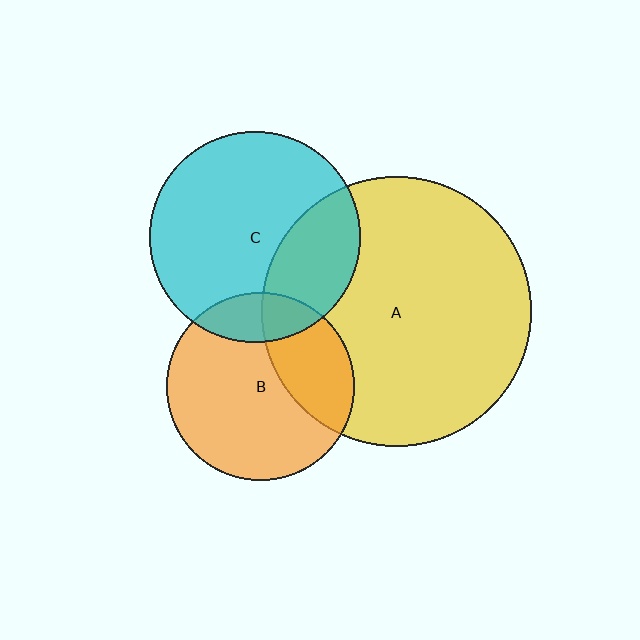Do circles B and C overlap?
Yes.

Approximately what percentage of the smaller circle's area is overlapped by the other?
Approximately 15%.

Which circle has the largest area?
Circle A (yellow).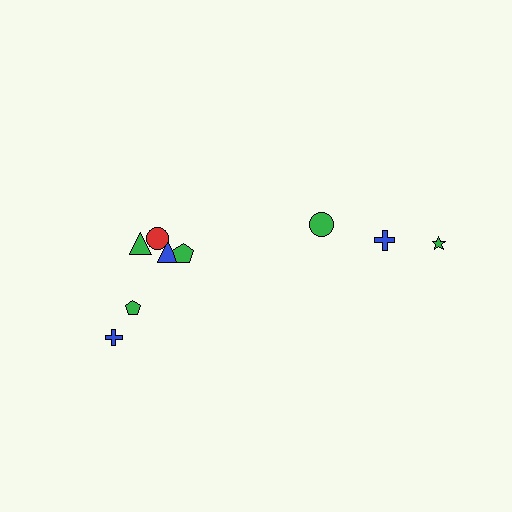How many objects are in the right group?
There are 3 objects.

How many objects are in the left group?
There are 6 objects.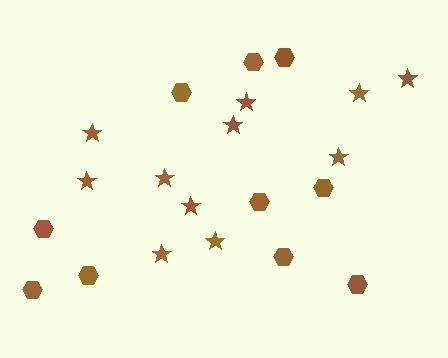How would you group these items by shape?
There are 2 groups: one group of hexagons (10) and one group of stars (11).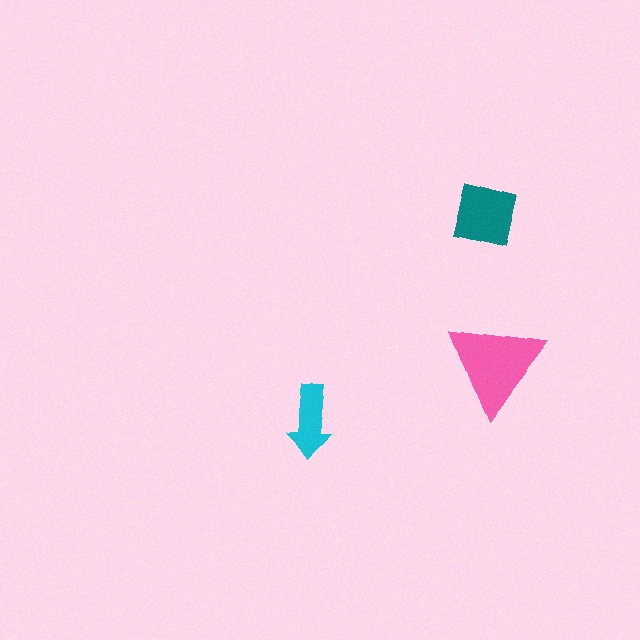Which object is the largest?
The pink triangle.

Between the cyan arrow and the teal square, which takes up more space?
The teal square.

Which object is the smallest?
The cyan arrow.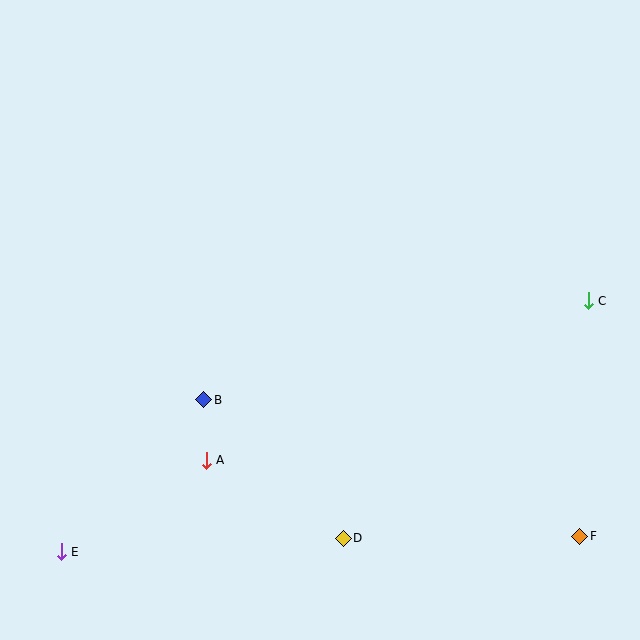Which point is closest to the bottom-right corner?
Point F is closest to the bottom-right corner.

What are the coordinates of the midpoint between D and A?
The midpoint between D and A is at (275, 499).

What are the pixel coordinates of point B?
Point B is at (204, 400).